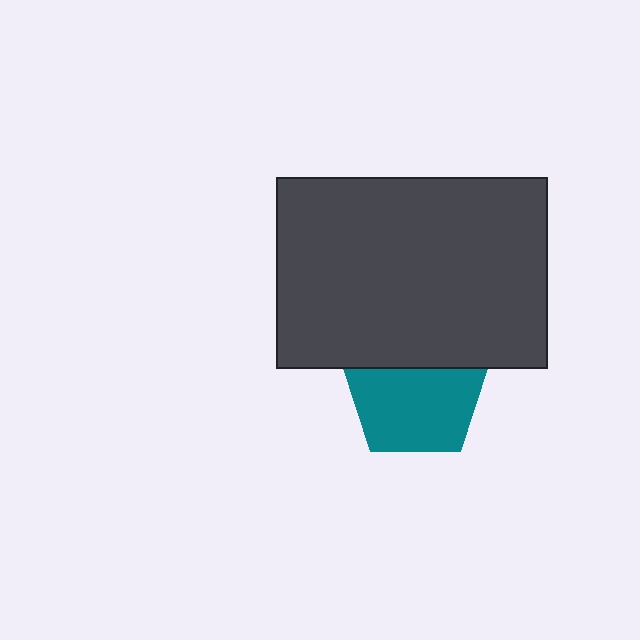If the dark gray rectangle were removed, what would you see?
You would see the complete teal pentagon.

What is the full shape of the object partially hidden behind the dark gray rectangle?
The partially hidden object is a teal pentagon.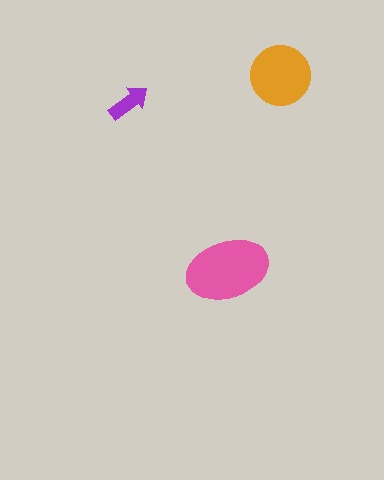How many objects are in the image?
There are 3 objects in the image.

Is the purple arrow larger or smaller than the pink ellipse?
Smaller.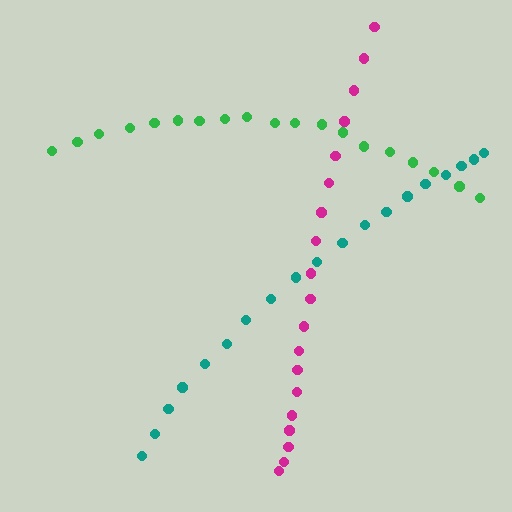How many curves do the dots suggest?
There are 3 distinct paths.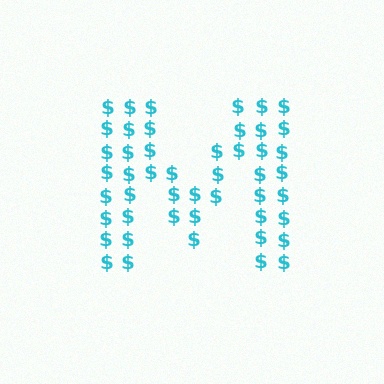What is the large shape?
The large shape is the letter M.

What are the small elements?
The small elements are dollar signs.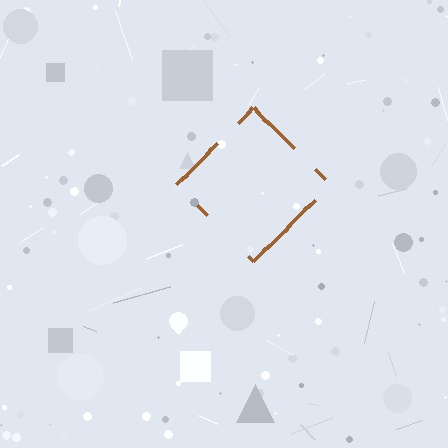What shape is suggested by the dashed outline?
The dashed outline suggests a diamond.